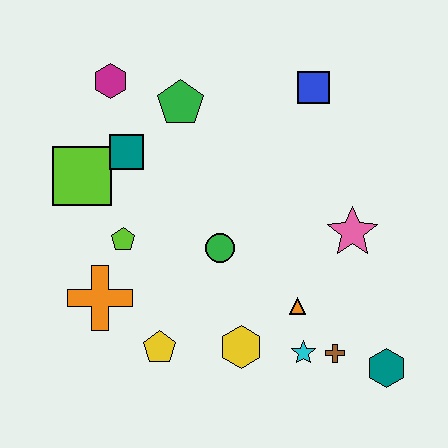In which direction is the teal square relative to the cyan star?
The teal square is above the cyan star.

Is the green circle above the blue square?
No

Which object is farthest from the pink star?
The magenta hexagon is farthest from the pink star.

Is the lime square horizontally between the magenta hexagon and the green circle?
No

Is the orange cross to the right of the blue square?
No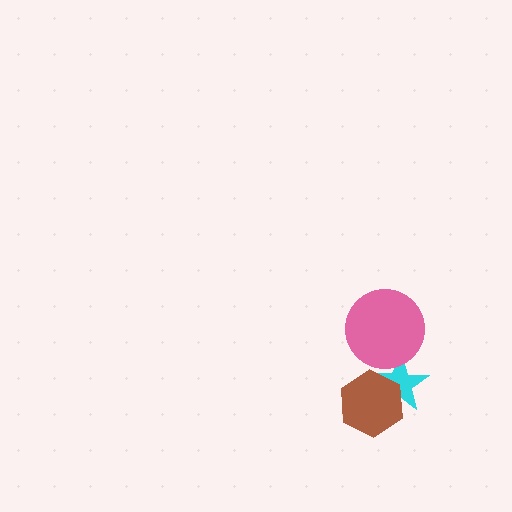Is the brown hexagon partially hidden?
No, no other shape covers it.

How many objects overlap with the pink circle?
1 object overlaps with the pink circle.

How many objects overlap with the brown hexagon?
1 object overlaps with the brown hexagon.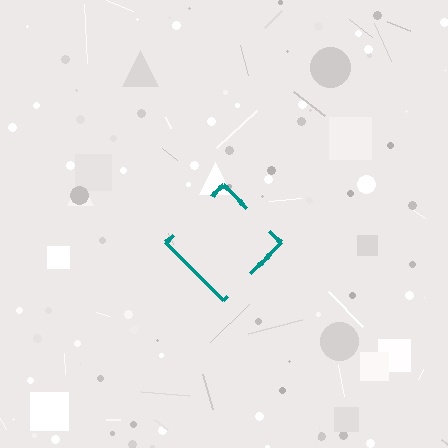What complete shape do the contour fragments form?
The contour fragments form a diamond.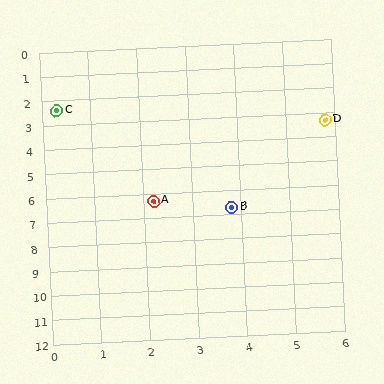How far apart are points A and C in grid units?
Points A and C are about 4.3 grid units apart.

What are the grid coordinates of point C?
Point C is at approximately (0.3, 2.4).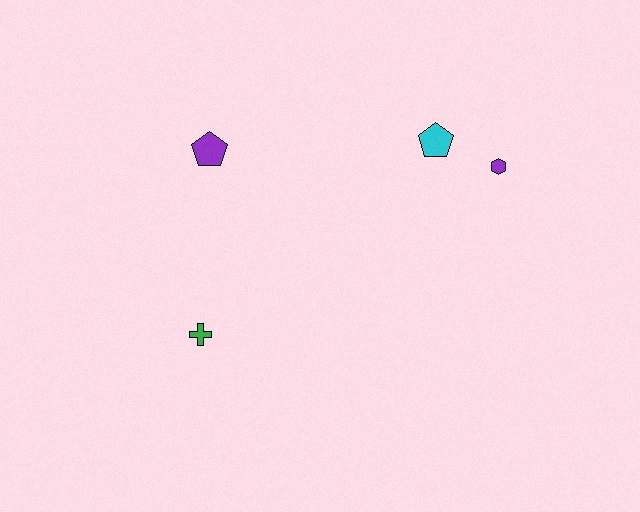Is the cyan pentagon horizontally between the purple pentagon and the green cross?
No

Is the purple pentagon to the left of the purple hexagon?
Yes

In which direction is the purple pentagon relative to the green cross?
The purple pentagon is above the green cross.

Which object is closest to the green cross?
The purple pentagon is closest to the green cross.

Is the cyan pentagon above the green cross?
Yes